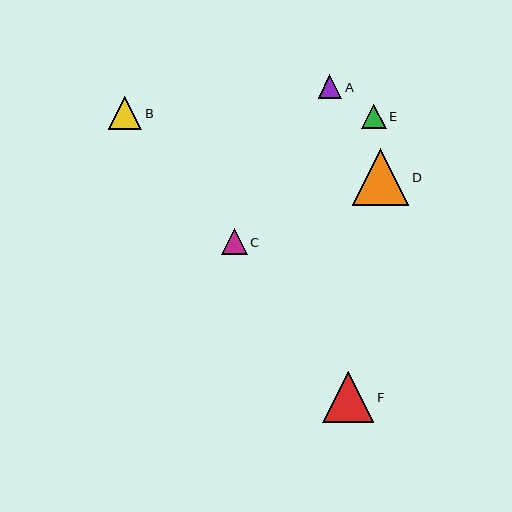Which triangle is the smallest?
Triangle A is the smallest with a size of approximately 24 pixels.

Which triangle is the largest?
Triangle D is the largest with a size of approximately 57 pixels.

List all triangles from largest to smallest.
From largest to smallest: D, F, B, C, E, A.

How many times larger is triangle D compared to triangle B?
Triangle D is approximately 1.7 times the size of triangle B.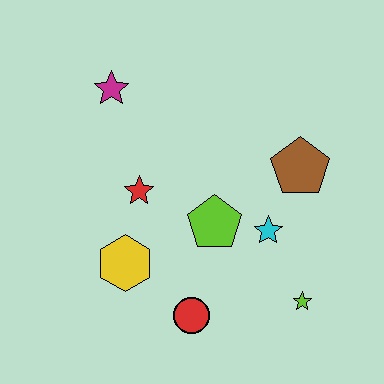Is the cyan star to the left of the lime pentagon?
No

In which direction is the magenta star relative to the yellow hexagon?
The magenta star is above the yellow hexagon.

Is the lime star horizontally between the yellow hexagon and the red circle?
No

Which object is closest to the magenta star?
The red star is closest to the magenta star.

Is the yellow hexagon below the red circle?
No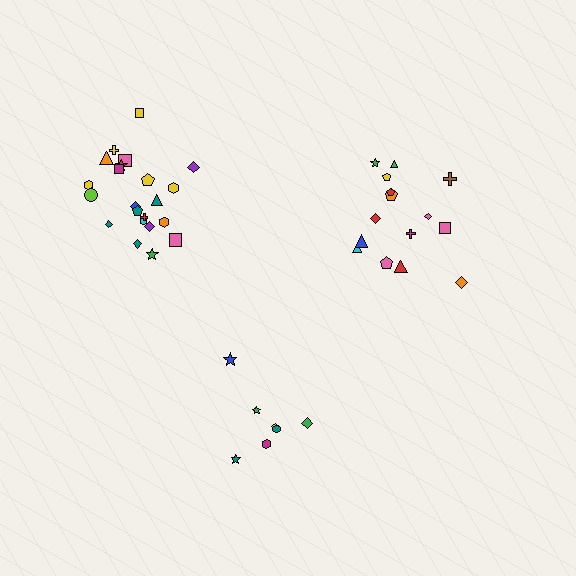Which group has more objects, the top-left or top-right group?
The top-left group.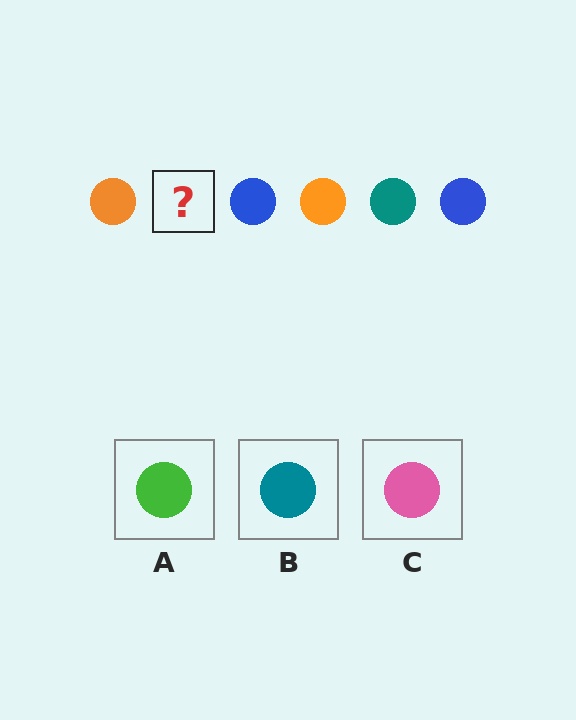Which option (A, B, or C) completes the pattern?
B.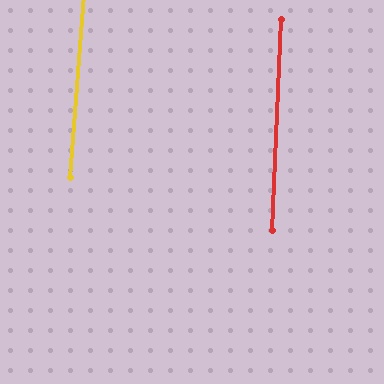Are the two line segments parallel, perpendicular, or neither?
Parallel — their directions differ by only 1.9°.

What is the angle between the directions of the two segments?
Approximately 2 degrees.